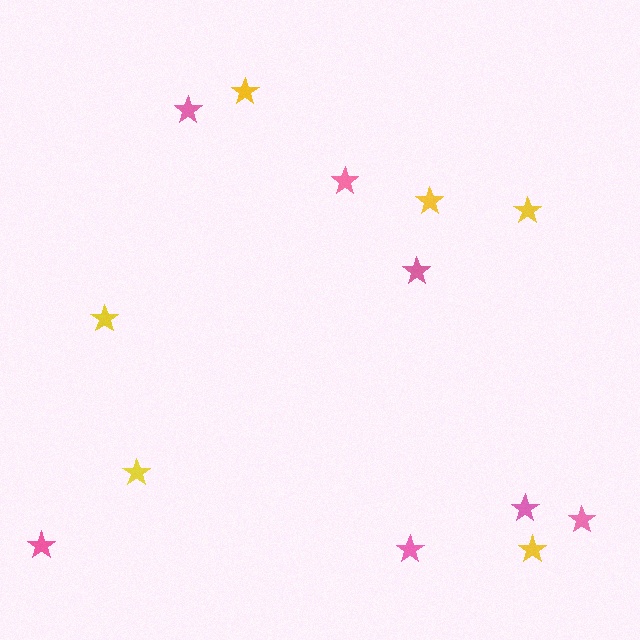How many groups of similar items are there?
There are 2 groups: one group of pink stars (7) and one group of yellow stars (6).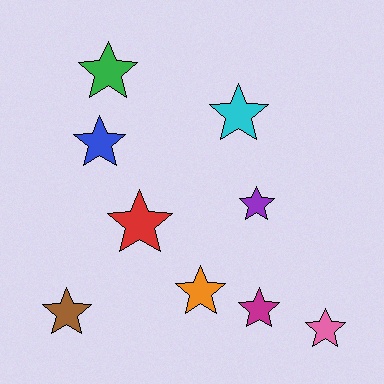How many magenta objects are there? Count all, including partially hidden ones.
There is 1 magenta object.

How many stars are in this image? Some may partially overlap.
There are 9 stars.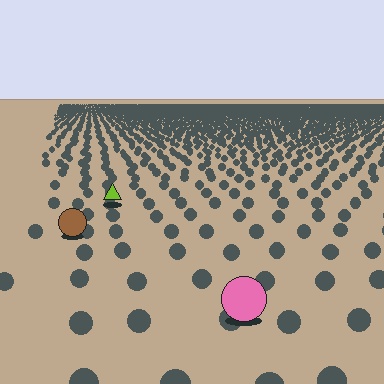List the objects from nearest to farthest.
From nearest to farthest: the pink circle, the brown circle, the lime triangle.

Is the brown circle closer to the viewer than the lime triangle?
Yes. The brown circle is closer — you can tell from the texture gradient: the ground texture is coarser near it.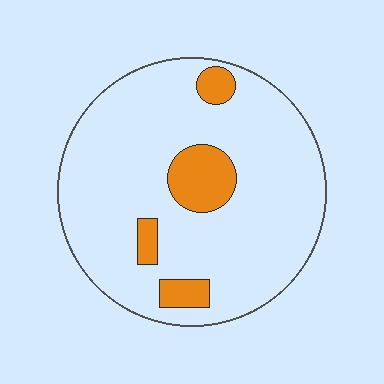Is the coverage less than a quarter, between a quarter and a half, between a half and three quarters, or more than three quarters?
Less than a quarter.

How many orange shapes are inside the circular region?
4.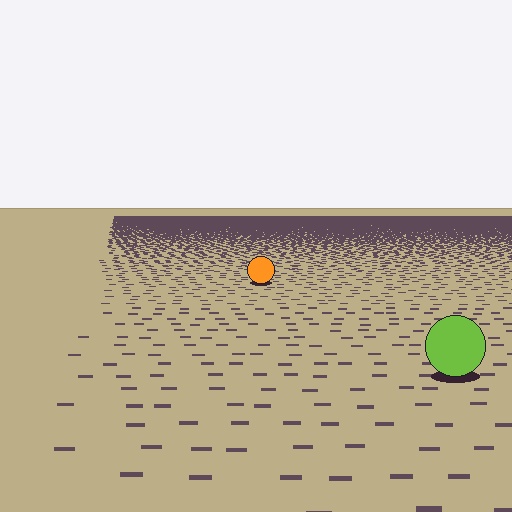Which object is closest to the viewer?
The lime circle is closest. The texture marks near it are larger and more spread out.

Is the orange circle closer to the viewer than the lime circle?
No. The lime circle is closer — you can tell from the texture gradient: the ground texture is coarser near it.